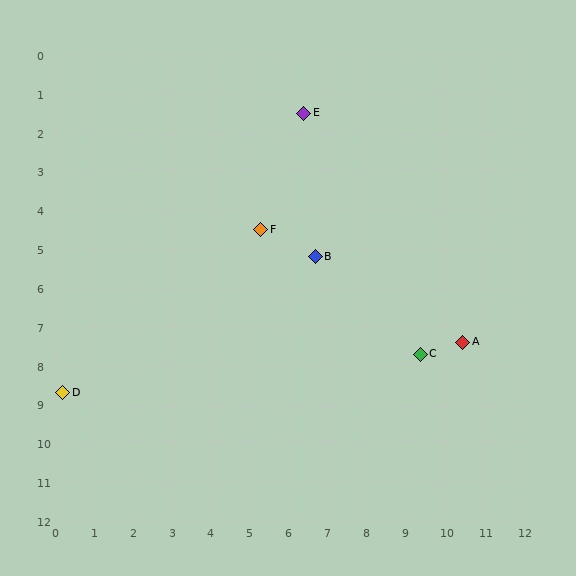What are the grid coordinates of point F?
Point F is at approximately (5.3, 4.5).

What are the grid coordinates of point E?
Point E is at approximately (6.4, 1.5).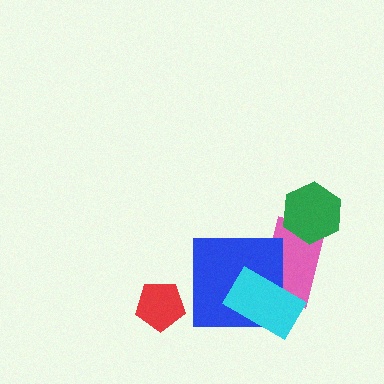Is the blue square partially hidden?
Yes, it is partially covered by another shape.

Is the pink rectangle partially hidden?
Yes, it is partially covered by another shape.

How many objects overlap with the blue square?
2 objects overlap with the blue square.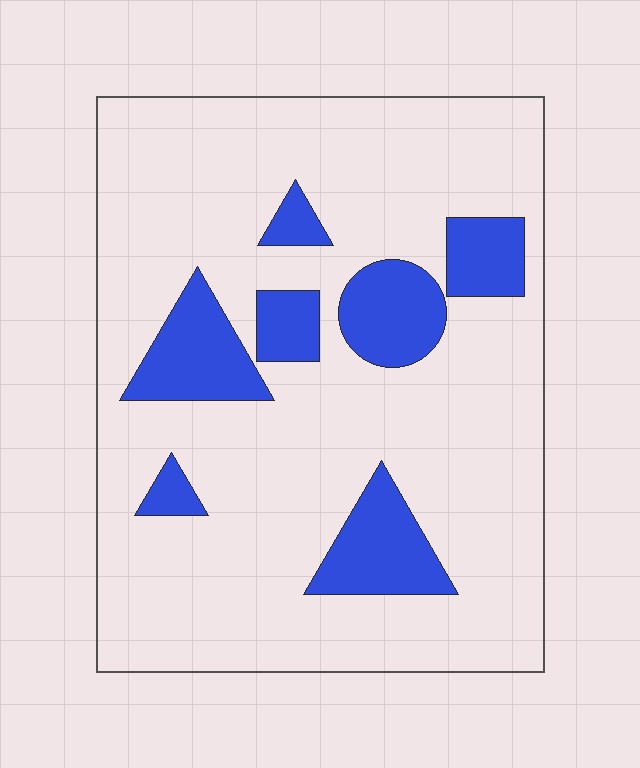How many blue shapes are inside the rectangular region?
7.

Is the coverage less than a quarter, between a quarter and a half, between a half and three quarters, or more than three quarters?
Less than a quarter.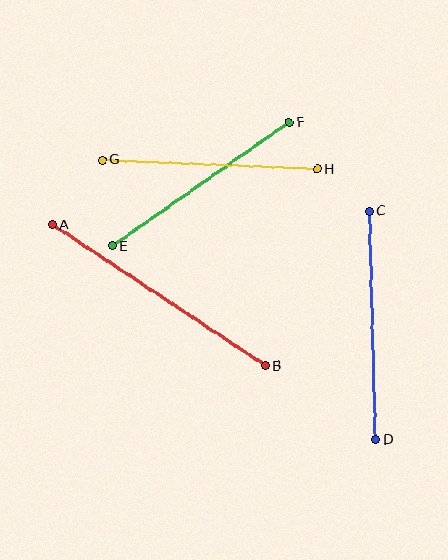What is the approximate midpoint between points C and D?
The midpoint is at approximately (372, 326) pixels.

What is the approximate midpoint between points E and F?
The midpoint is at approximately (201, 184) pixels.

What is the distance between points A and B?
The distance is approximately 255 pixels.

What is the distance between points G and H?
The distance is approximately 215 pixels.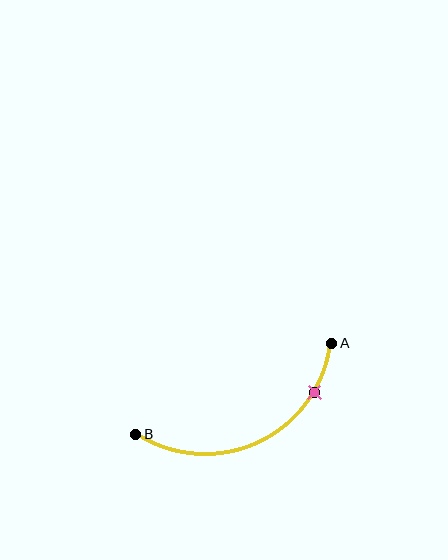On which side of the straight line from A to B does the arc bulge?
The arc bulges below the straight line connecting A and B.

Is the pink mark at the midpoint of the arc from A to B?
No. The pink mark lies on the arc but is closer to endpoint A. The arc midpoint would be at the point on the curve equidistant along the arc from both A and B.